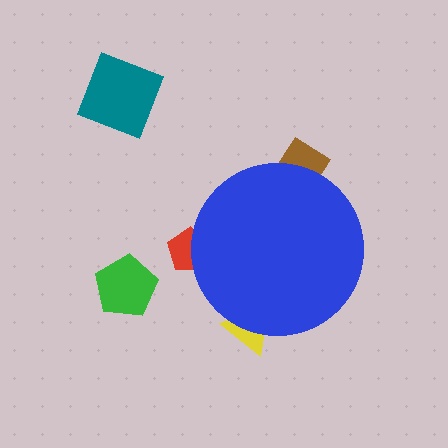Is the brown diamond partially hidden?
Yes, the brown diamond is partially hidden behind the blue circle.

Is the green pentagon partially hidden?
No, the green pentagon is fully visible.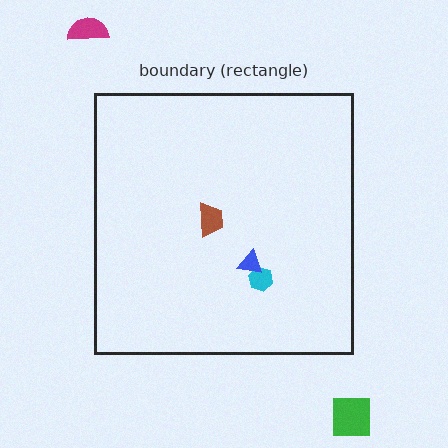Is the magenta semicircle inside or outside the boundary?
Outside.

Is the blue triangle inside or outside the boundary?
Inside.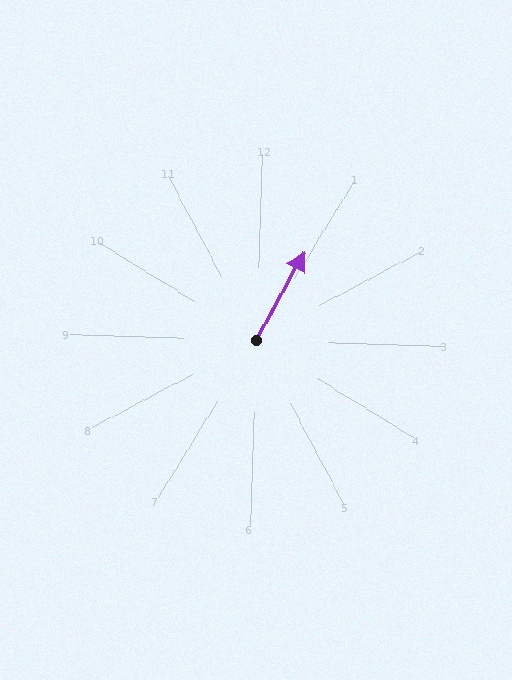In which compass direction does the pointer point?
Northeast.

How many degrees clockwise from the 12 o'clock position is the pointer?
Approximately 27 degrees.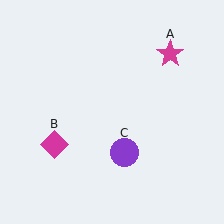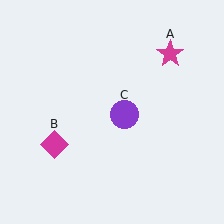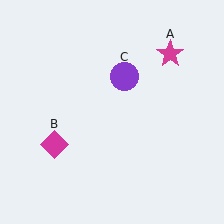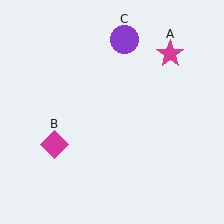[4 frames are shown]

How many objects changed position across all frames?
1 object changed position: purple circle (object C).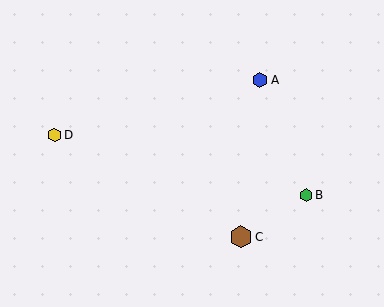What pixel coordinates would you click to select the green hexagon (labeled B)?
Click at (306, 195) to select the green hexagon B.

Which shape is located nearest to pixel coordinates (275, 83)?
The blue hexagon (labeled A) at (260, 80) is nearest to that location.